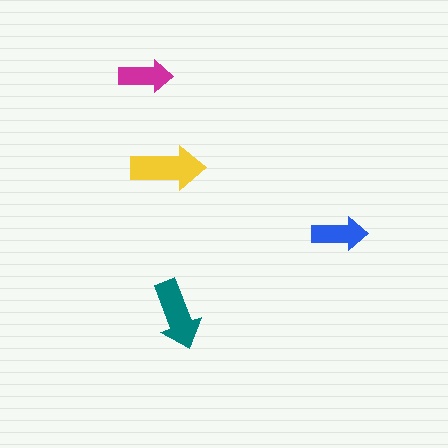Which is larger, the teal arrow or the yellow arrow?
The yellow one.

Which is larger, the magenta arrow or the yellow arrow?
The yellow one.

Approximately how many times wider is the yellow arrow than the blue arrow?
About 1.5 times wider.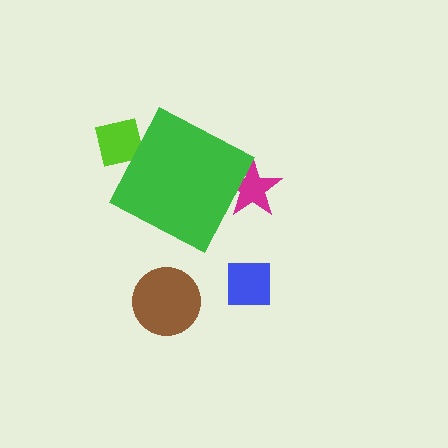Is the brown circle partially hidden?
No, the brown circle is fully visible.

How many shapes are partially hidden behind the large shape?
2 shapes are partially hidden.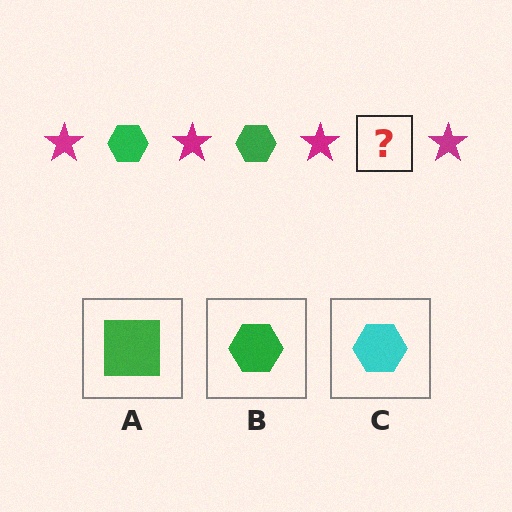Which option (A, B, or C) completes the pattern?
B.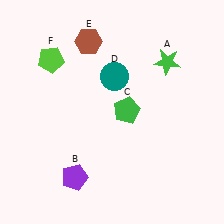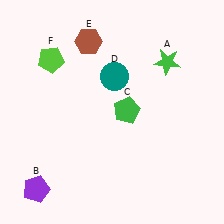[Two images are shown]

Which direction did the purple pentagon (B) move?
The purple pentagon (B) moved left.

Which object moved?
The purple pentagon (B) moved left.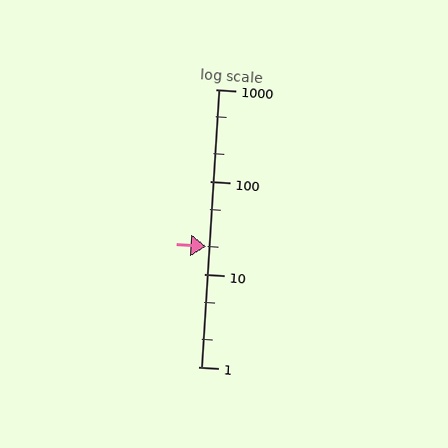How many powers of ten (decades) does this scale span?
The scale spans 3 decades, from 1 to 1000.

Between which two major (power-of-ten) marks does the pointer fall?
The pointer is between 10 and 100.